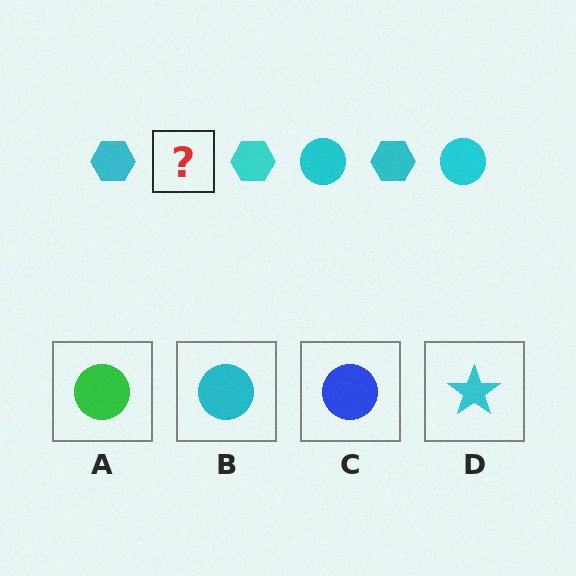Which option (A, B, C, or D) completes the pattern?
B.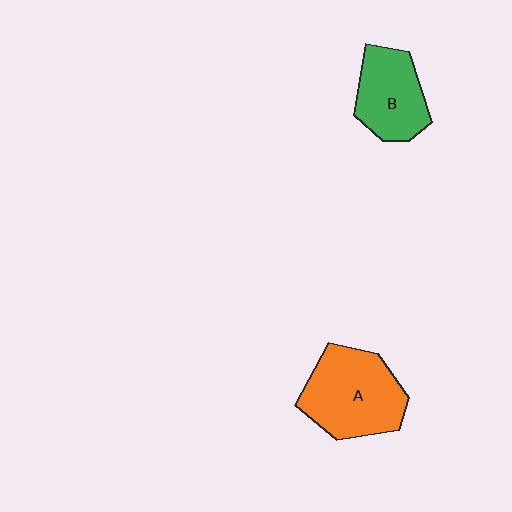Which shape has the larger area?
Shape A (orange).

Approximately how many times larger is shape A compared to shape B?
Approximately 1.4 times.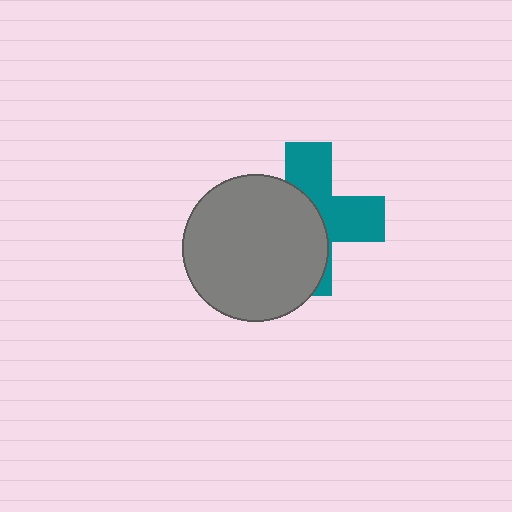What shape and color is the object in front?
The object in front is a gray circle.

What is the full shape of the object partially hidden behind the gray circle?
The partially hidden object is a teal cross.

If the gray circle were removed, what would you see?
You would see the complete teal cross.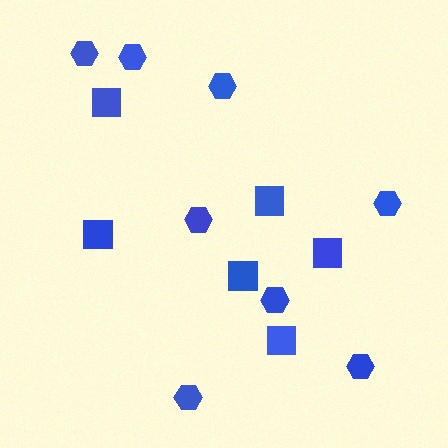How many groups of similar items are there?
There are 2 groups: one group of hexagons (8) and one group of squares (6).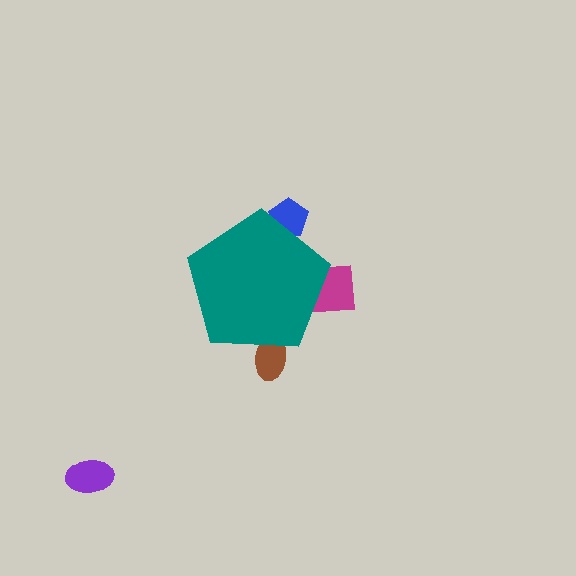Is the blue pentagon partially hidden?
Yes, the blue pentagon is partially hidden behind the teal pentagon.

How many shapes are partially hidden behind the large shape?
3 shapes are partially hidden.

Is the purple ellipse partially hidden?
No, the purple ellipse is fully visible.